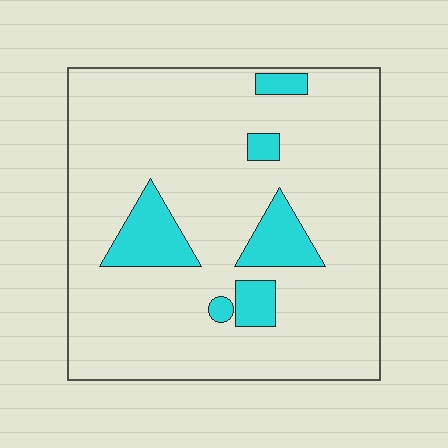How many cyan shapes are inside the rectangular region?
6.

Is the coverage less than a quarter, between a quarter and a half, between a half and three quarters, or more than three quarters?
Less than a quarter.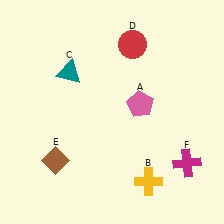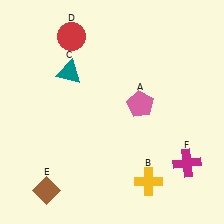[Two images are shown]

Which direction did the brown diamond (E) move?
The brown diamond (E) moved down.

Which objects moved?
The objects that moved are: the red circle (D), the brown diamond (E).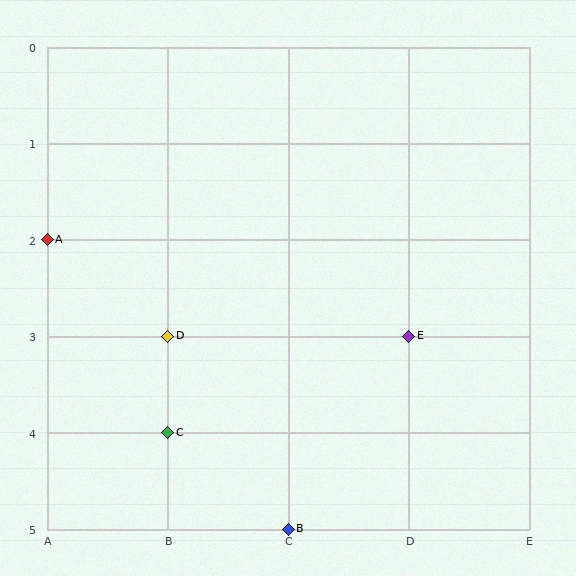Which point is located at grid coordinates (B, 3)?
Point D is at (B, 3).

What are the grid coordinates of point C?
Point C is at grid coordinates (B, 4).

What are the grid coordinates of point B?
Point B is at grid coordinates (C, 5).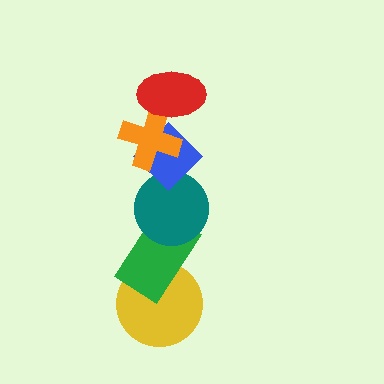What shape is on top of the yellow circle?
The green rectangle is on top of the yellow circle.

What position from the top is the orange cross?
The orange cross is 2nd from the top.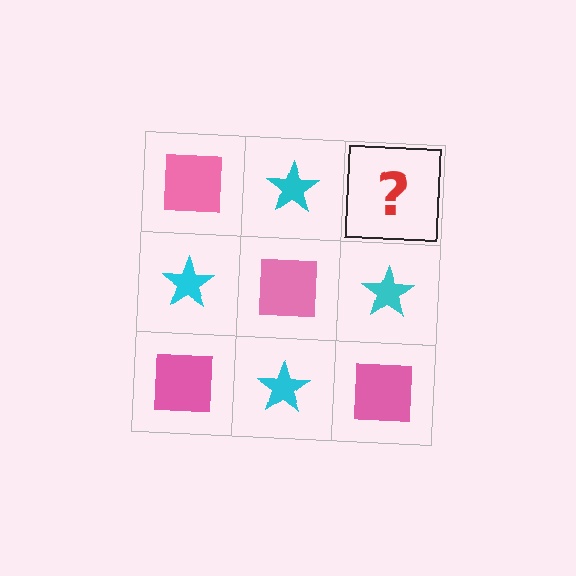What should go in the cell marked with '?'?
The missing cell should contain a pink square.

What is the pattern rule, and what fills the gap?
The rule is that it alternates pink square and cyan star in a checkerboard pattern. The gap should be filled with a pink square.